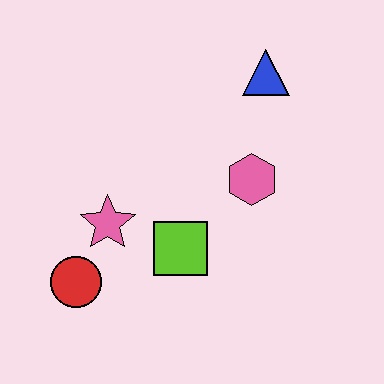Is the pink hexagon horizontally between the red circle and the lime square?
No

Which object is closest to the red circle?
The pink star is closest to the red circle.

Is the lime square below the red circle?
No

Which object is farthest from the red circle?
The blue triangle is farthest from the red circle.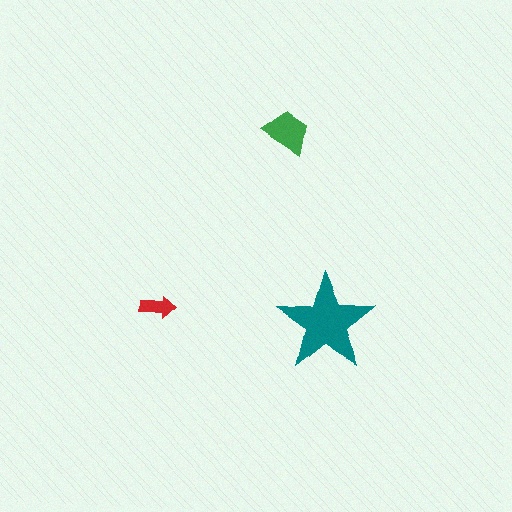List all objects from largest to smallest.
The teal star, the green trapezoid, the red arrow.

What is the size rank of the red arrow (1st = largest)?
3rd.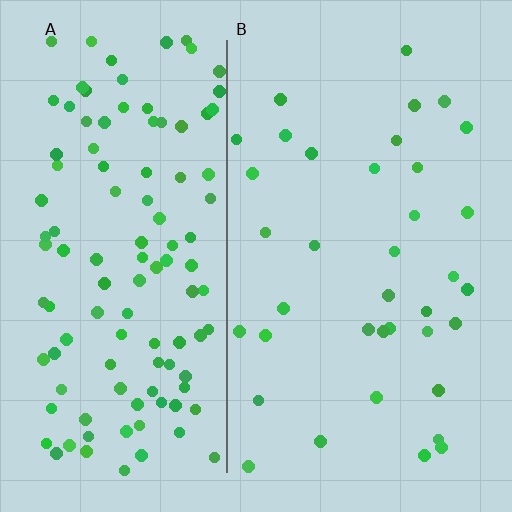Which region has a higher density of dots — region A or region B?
A (the left).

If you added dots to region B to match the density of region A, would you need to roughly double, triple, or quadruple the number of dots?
Approximately triple.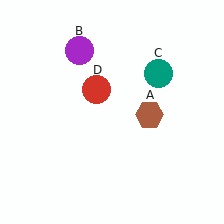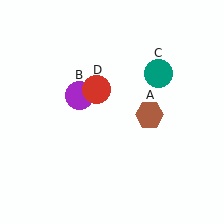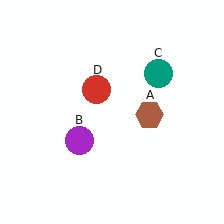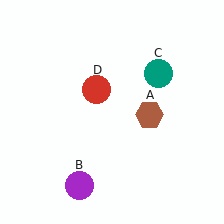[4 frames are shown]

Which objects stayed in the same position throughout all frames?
Brown hexagon (object A) and teal circle (object C) and red circle (object D) remained stationary.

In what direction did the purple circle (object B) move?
The purple circle (object B) moved down.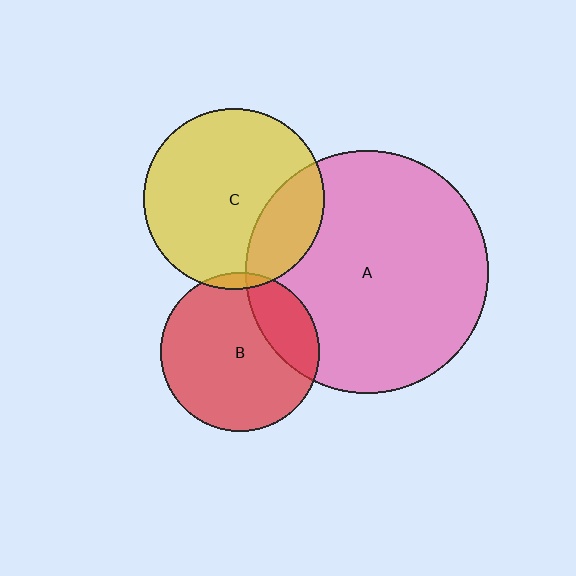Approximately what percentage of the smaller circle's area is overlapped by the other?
Approximately 20%.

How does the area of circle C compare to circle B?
Approximately 1.3 times.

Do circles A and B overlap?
Yes.